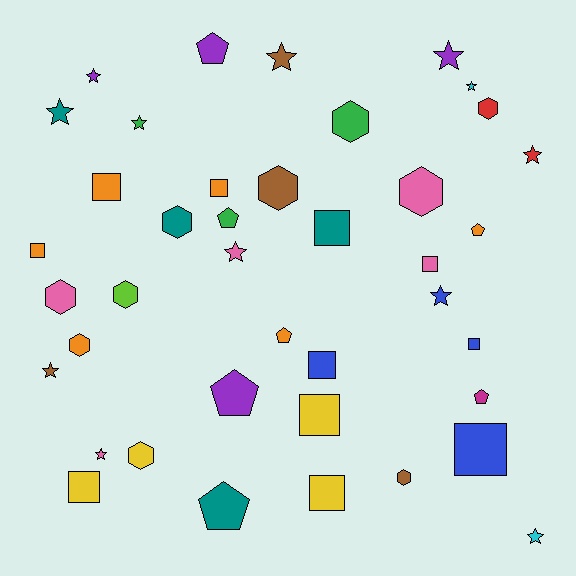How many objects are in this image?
There are 40 objects.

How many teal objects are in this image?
There are 4 teal objects.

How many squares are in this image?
There are 11 squares.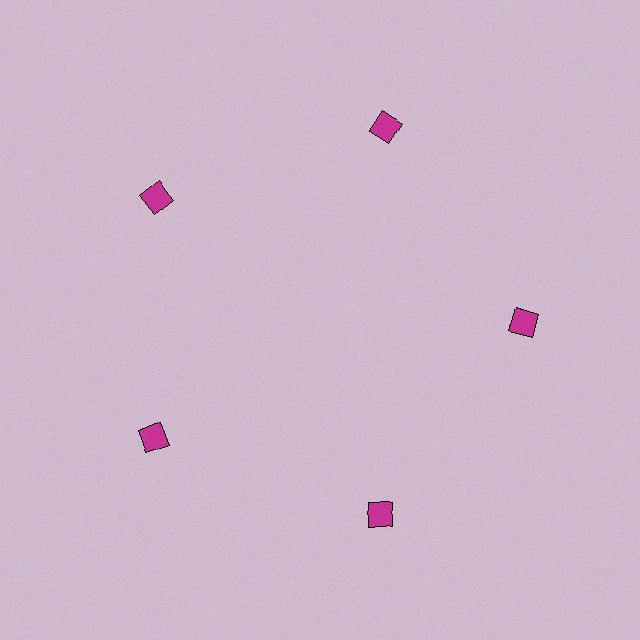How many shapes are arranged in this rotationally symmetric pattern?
There are 5 shapes, arranged in 5 groups of 1.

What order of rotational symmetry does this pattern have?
This pattern has 5-fold rotational symmetry.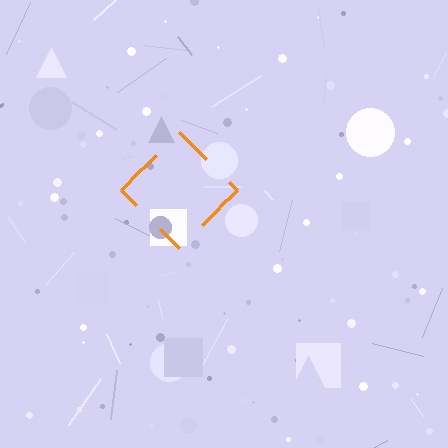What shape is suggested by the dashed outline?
The dashed outline suggests a diamond.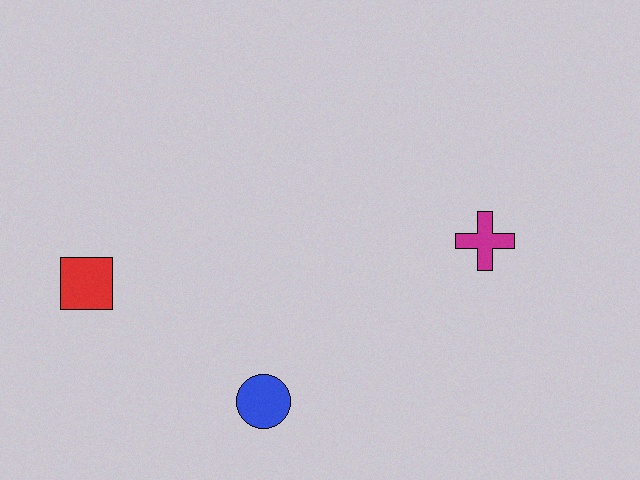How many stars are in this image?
There are no stars.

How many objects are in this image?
There are 3 objects.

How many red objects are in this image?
There is 1 red object.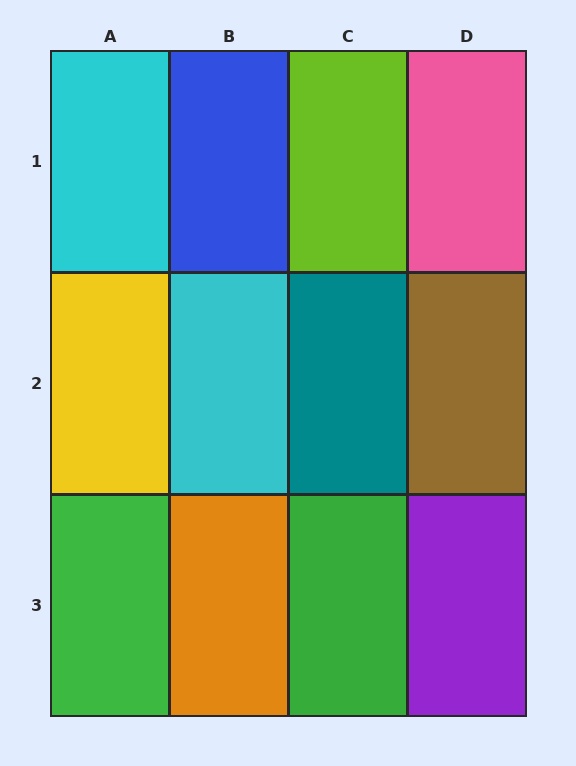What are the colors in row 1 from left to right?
Cyan, blue, lime, pink.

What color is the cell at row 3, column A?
Green.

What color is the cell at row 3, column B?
Orange.